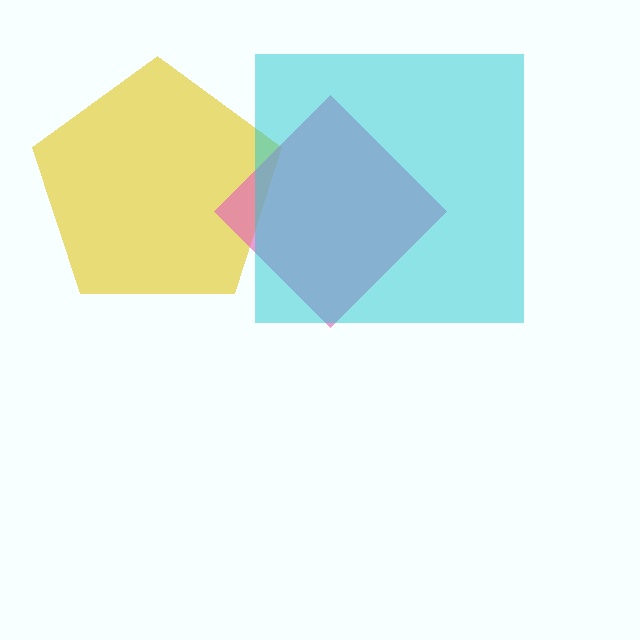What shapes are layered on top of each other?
The layered shapes are: a yellow pentagon, a pink diamond, a cyan square.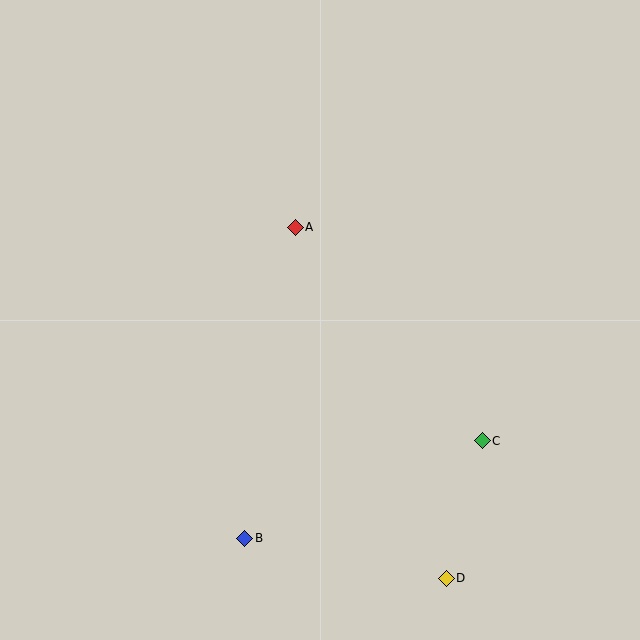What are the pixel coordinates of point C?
Point C is at (482, 441).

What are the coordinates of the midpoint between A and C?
The midpoint between A and C is at (389, 334).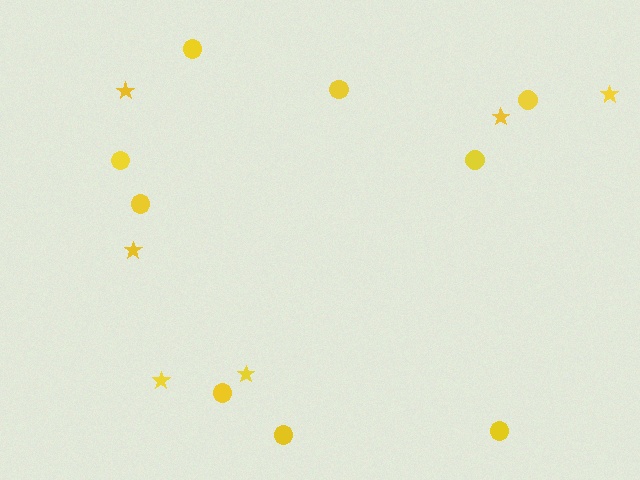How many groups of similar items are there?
There are 2 groups: one group of circles (9) and one group of stars (6).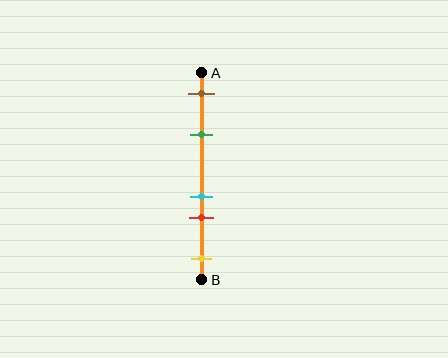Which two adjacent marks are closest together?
The cyan and red marks are the closest adjacent pair.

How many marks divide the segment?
There are 5 marks dividing the segment.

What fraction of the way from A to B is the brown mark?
The brown mark is approximately 10% (0.1) of the way from A to B.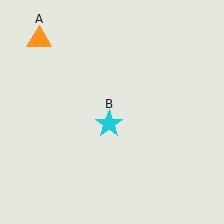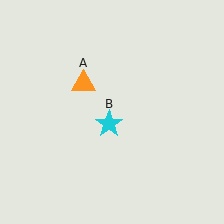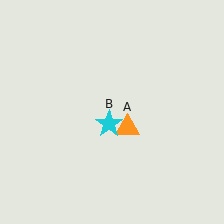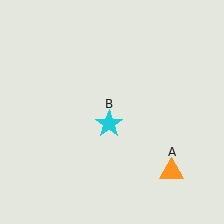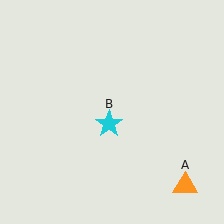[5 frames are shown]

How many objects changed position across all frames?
1 object changed position: orange triangle (object A).